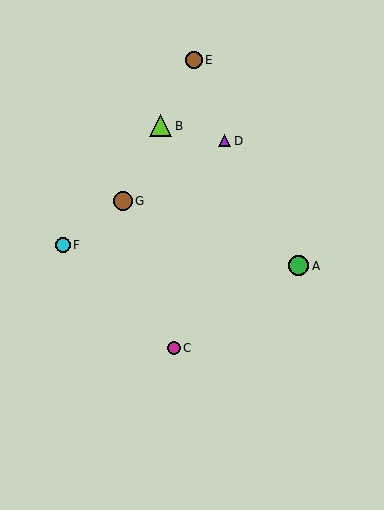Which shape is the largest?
The lime triangle (labeled B) is the largest.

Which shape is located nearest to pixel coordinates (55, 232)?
The cyan circle (labeled F) at (63, 245) is nearest to that location.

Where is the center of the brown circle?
The center of the brown circle is at (123, 201).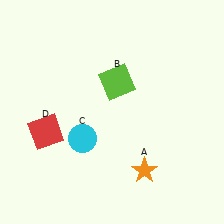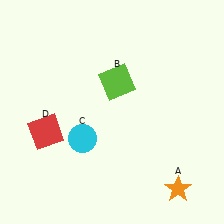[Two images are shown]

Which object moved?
The orange star (A) moved right.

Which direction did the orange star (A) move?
The orange star (A) moved right.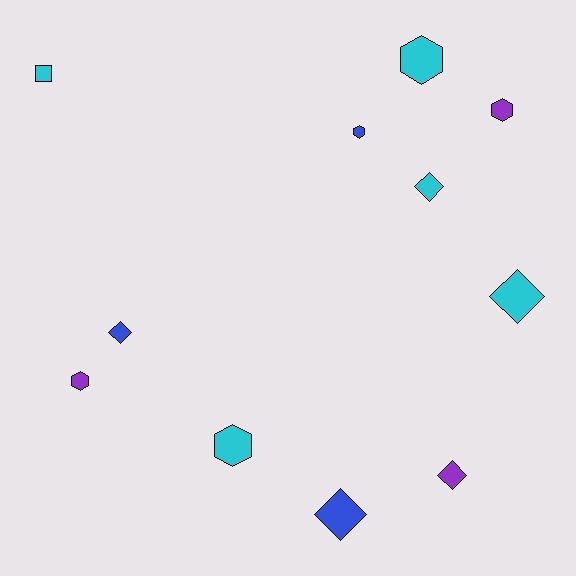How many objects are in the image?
There are 11 objects.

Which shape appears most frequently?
Hexagon, with 5 objects.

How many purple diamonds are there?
There is 1 purple diamond.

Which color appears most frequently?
Cyan, with 5 objects.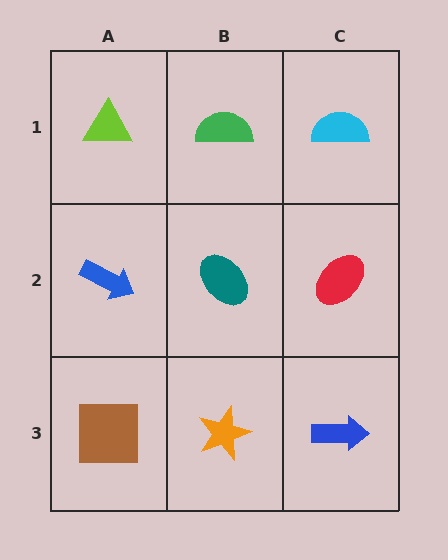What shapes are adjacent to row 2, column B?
A green semicircle (row 1, column B), an orange star (row 3, column B), a blue arrow (row 2, column A), a red ellipse (row 2, column C).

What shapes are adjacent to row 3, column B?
A teal ellipse (row 2, column B), a brown square (row 3, column A), a blue arrow (row 3, column C).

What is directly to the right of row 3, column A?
An orange star.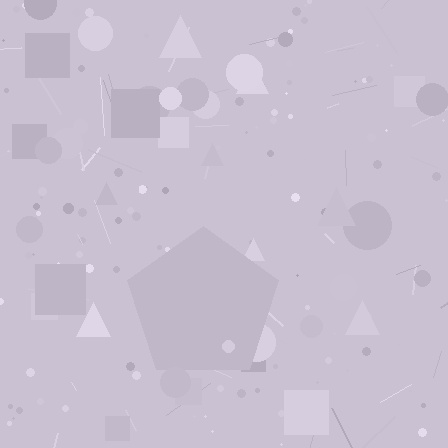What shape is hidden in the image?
A pentagon is hidden in the image.